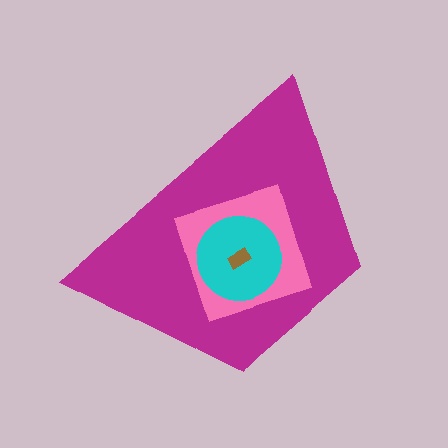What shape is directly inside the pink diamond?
The cyan circle.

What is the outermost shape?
The magenta trapezoid.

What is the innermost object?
The brown rectangle.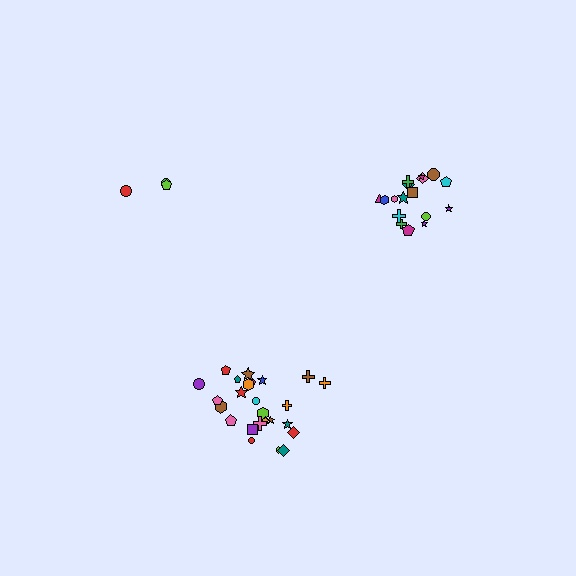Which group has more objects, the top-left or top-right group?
The top-right group.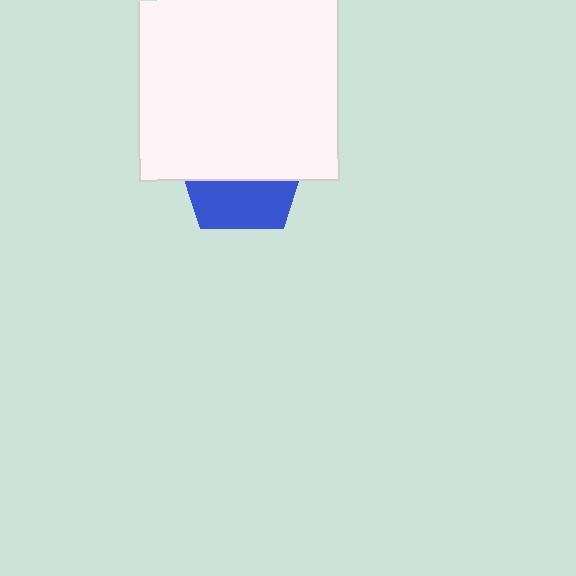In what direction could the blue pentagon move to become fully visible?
The blue pentagon could move down. That would shift it out from behind the white rectangle entirely.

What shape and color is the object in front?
The object in front is a white rectangle.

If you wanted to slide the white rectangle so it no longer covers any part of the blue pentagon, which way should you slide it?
Slide it up — that is the most direct way to separate the two shapes.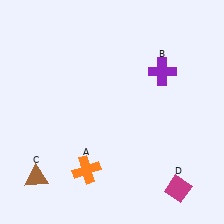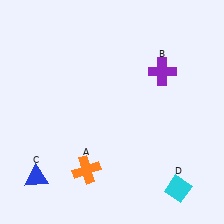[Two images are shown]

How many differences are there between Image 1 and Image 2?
There are 2 differences between the two images.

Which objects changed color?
C changed from brown to blue. D changed from magenta to cyan.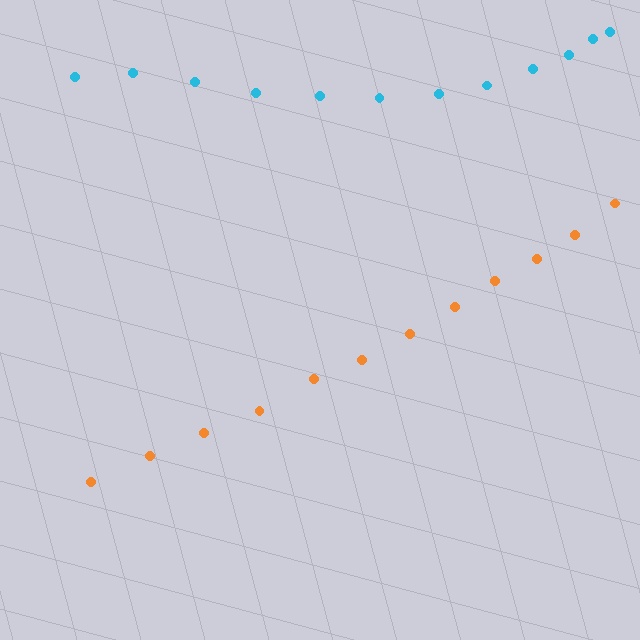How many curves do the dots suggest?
There are 2 distinct paths.